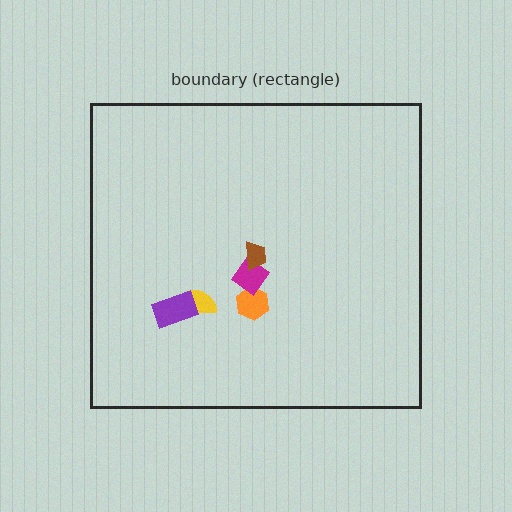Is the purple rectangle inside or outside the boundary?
Inside.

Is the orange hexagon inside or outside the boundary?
Inside.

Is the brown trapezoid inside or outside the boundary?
Inside.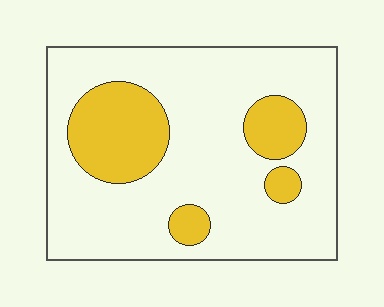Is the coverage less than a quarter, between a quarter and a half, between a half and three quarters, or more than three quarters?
Less than a quarter.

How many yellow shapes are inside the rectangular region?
4.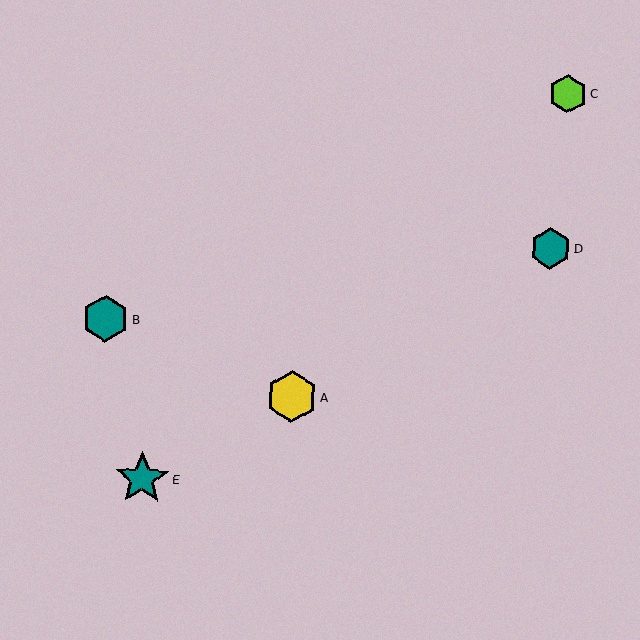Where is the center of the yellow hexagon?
The center of the yellow hexagon is at (292, 397).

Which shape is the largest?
The teal star (labeled E) is the largest.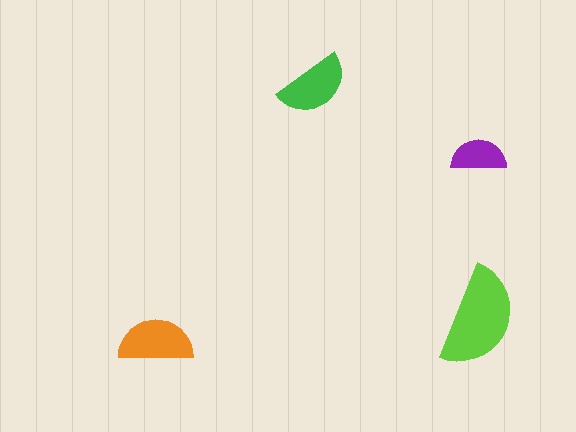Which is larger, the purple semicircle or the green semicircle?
The green one.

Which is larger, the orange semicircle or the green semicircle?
The orange one.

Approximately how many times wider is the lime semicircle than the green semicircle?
About 1.5 times wider.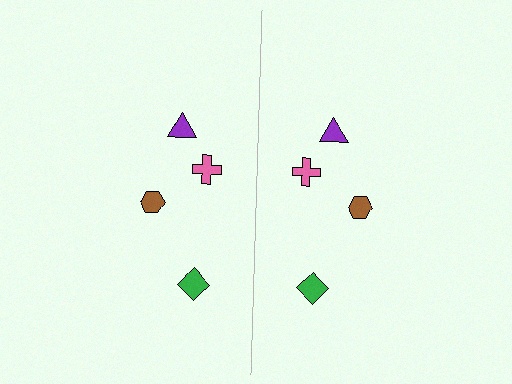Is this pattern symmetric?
Yes, this pattern has bilateral (reflection) symmetry.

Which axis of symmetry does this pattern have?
The pattern has a vertical axis of symmetry running through the center of the image.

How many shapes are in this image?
There are 8 shapes in this image.